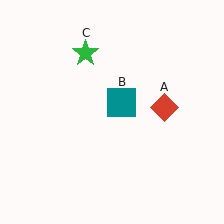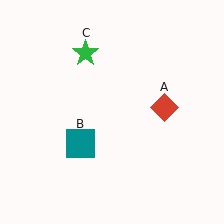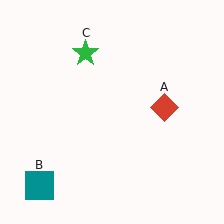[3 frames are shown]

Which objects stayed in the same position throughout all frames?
Red diamond (object A) and green star (object C) remained stationary.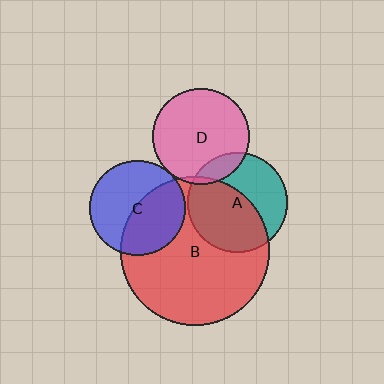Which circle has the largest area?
Circle B (red).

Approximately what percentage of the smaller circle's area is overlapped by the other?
Approximately 45%.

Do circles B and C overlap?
Yes.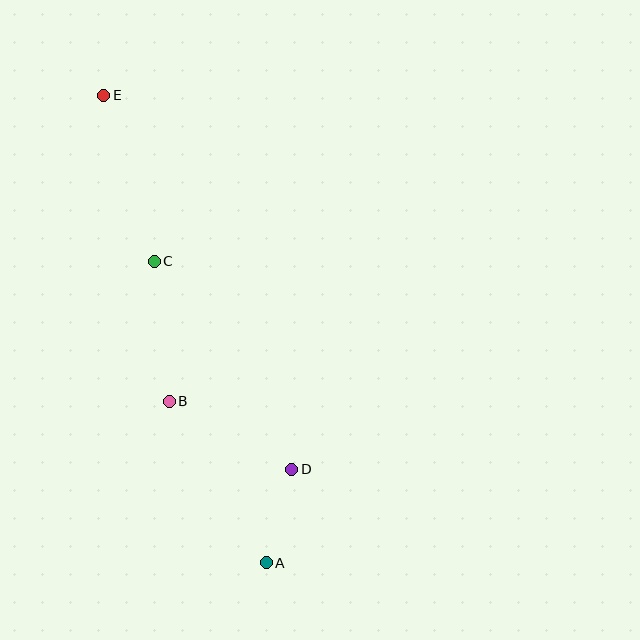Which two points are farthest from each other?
Points A and E are farthest from each other.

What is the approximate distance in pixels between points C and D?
The distance between C and D is approximately 249 pixels.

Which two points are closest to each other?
Points A and D are closest to each other.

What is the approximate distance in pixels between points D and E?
The distance between D and E is approximately 419 pixels.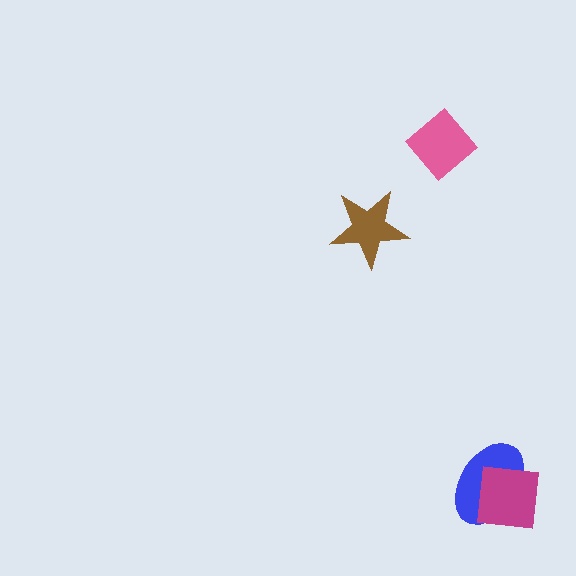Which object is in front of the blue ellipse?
The magenta square is in front of the blue ellipse.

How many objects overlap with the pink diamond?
0 objects overlap with the pink diamond.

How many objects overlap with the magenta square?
1 object overlaps with the magenta square.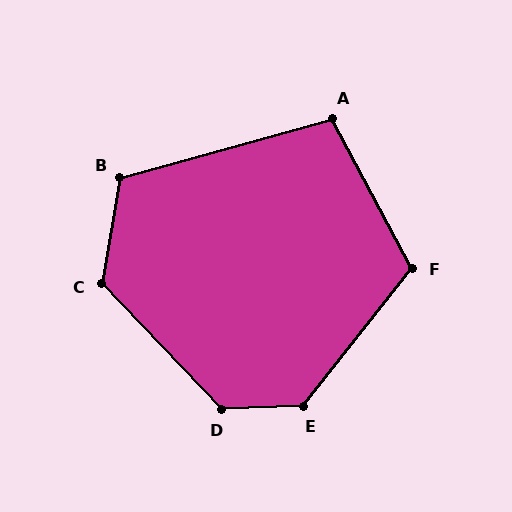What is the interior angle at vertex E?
Approximately 131 degrees (obtuse).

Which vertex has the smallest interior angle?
A, at approximately 103 degrees.